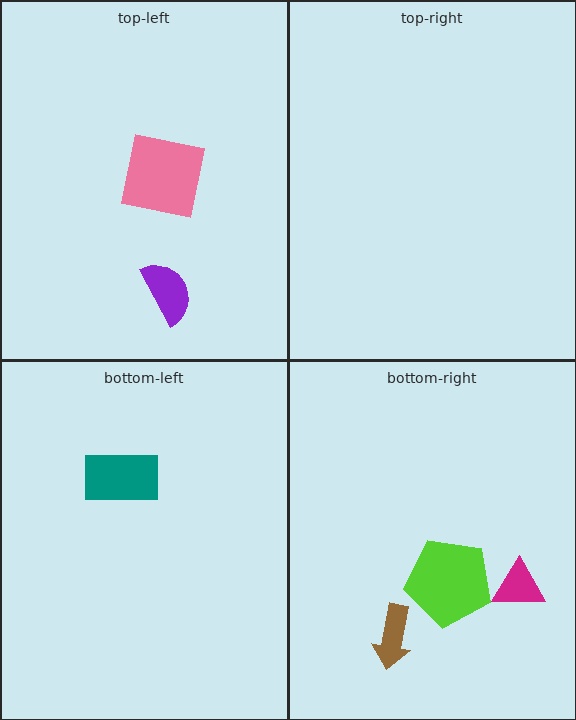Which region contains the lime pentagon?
The bottom-right region.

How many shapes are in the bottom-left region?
1.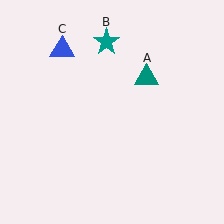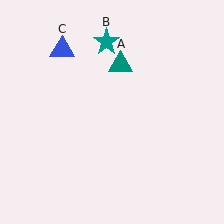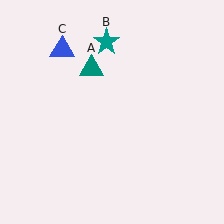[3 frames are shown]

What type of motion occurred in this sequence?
The teal triangle (object A) rotated counterclockwise around the center of the scene.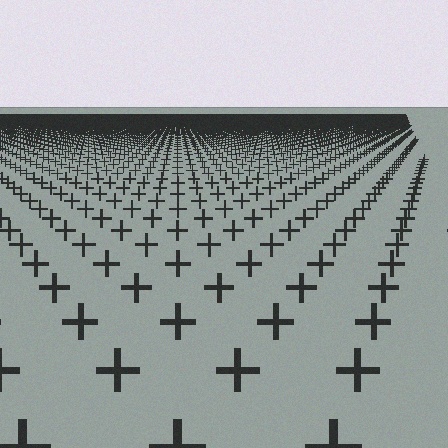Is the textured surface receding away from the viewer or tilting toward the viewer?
The surface is receding away from the viewer. Texture elements get smaller and denser toward the top.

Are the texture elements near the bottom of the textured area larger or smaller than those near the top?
Larger. Near the bottom, elements are closer to the viewer and appear at a bigger on-screen size.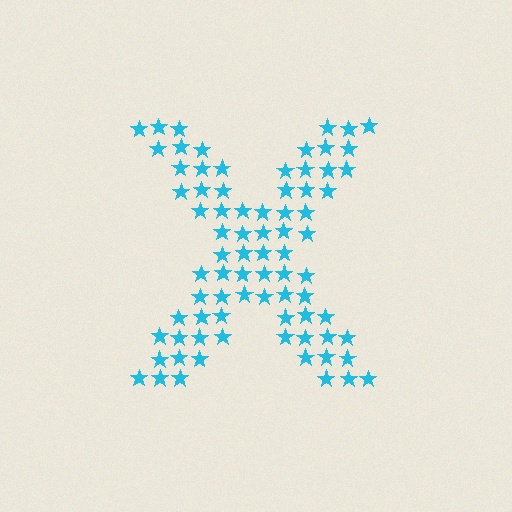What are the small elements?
The small elements are stars.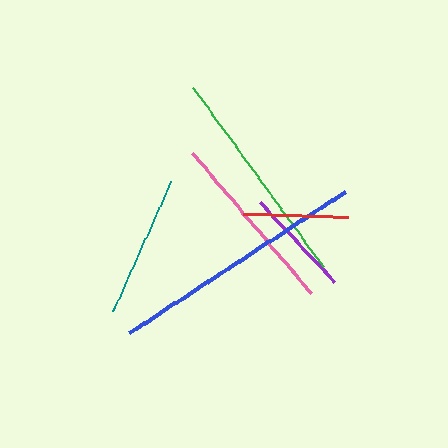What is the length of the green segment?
The green segment is approximately 222 pixels long.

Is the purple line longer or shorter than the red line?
The purple line is longer than the red line.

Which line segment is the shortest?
The red line is the shortest at approximately 105 pixels.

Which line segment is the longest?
The blue line is the longest at approximately 257 pixels.